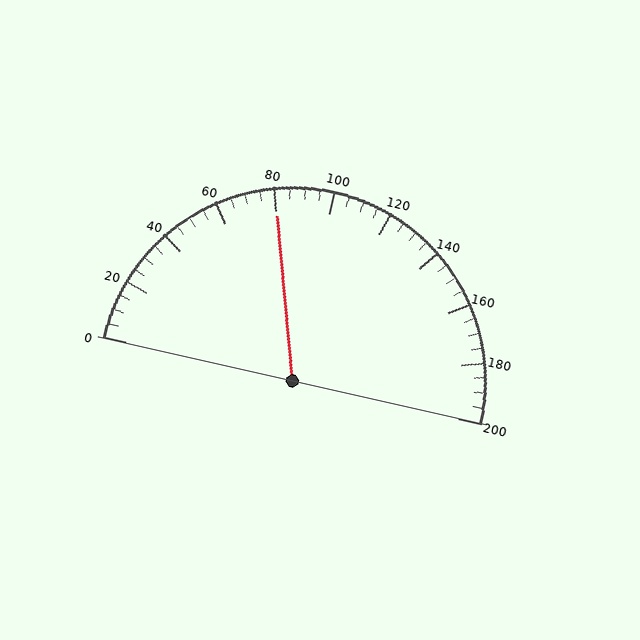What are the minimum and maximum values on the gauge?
The gauge ranges from 0 to 200.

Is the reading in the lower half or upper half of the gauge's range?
The reading is in the lower half of the range (0 to 200).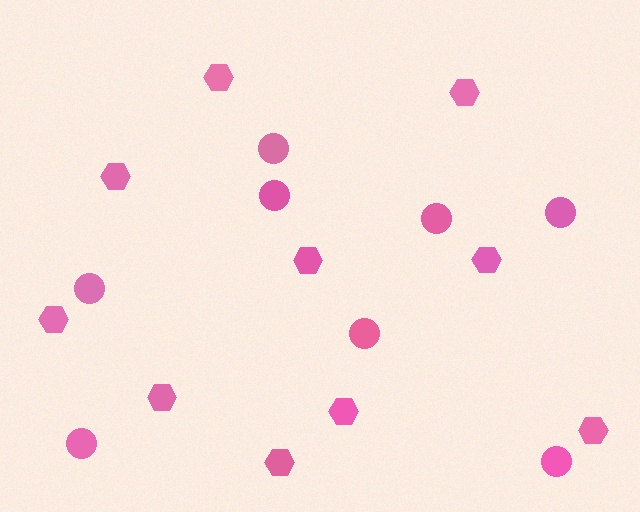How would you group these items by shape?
There are 2 groups: one group of hexagons (10) and one group of circles (8).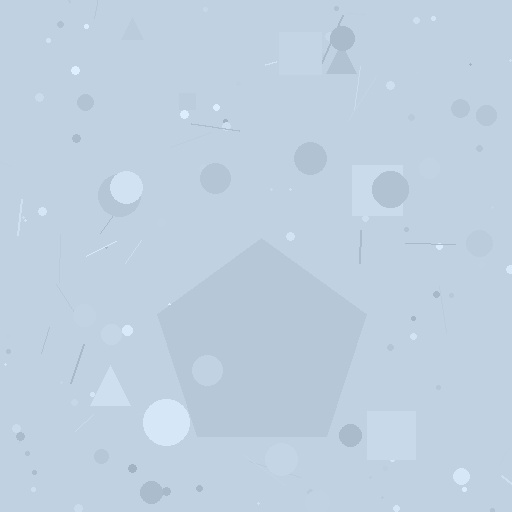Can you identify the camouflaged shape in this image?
The camouflaged shape is a pentagon.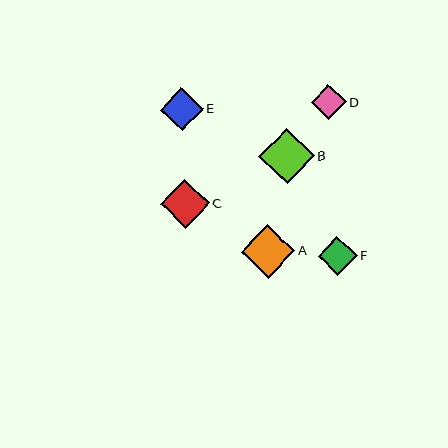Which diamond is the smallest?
Diamond D is the smallest with a size of approximately 35 pixels.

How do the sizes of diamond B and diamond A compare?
Diamond B and diamond A are approximately the same size.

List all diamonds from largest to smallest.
From largest to smallest: B, A, C, E, F, D.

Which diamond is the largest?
Diamond B is the largest with a size of approximately 56 pixels.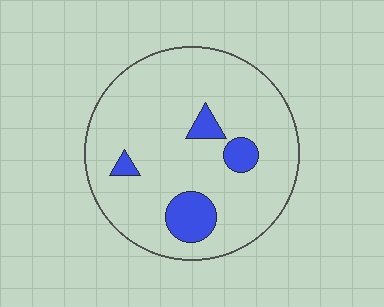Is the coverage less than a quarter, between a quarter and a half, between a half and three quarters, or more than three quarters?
Less than a quarter.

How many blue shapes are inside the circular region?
4.